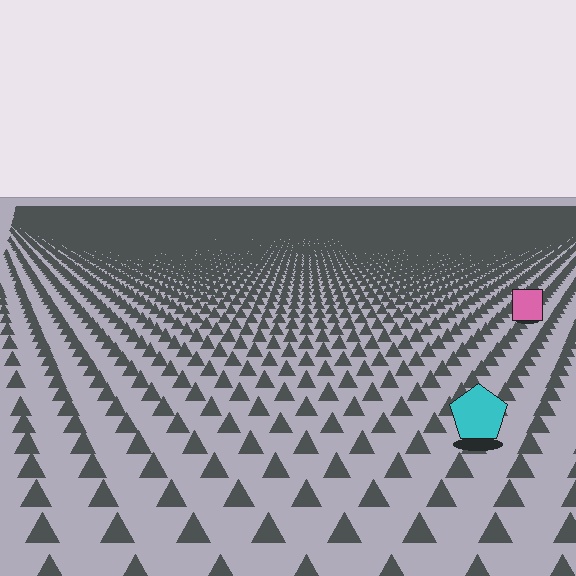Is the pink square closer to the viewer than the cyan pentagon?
No. The cyan pentagon is closer — you can tell from the texture gradient: the ground texture is coarser near it.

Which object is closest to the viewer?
The cyan pentagon is closest. The texture marks near it are larger and more spread out.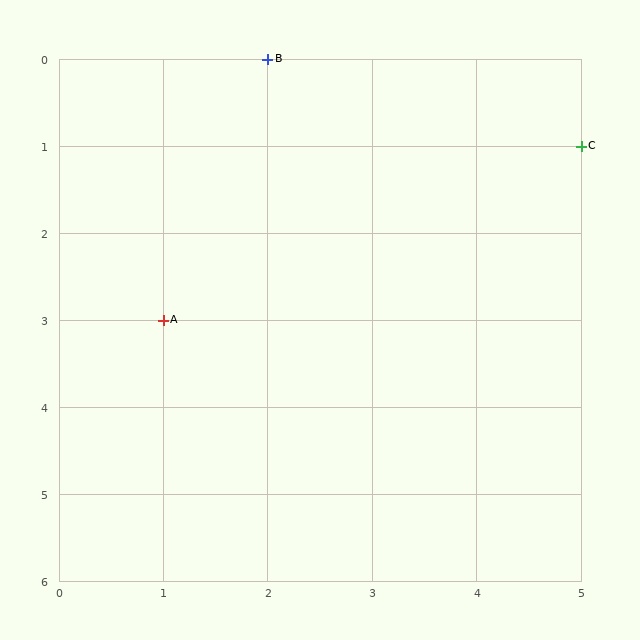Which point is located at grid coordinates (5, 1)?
Point C is at (5, 1).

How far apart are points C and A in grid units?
Points C and A are 4 columns and 2 rows apart (about 4.5 grid units diagonally).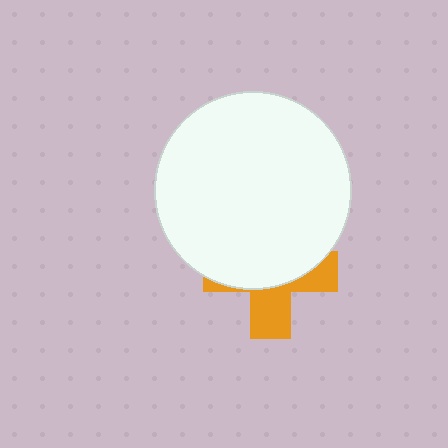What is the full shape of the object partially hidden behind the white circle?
The partially hidden object is an orange cross.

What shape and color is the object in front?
The object in front is a white circle.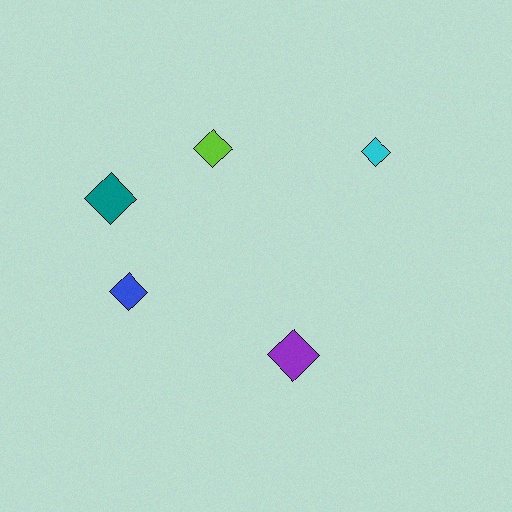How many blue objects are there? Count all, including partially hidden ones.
There is 1 blue object.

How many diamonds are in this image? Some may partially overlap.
There are 5 diamonds.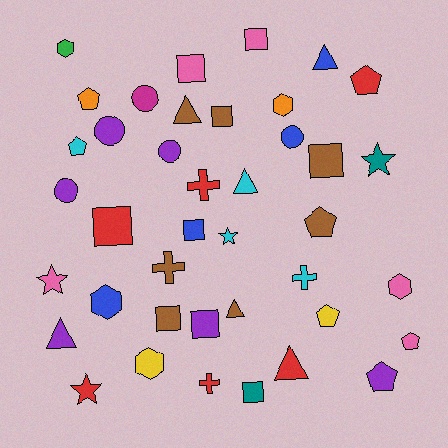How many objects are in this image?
There are 40 objects.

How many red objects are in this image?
There are 6 red objects.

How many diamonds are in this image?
There are no diamonds.